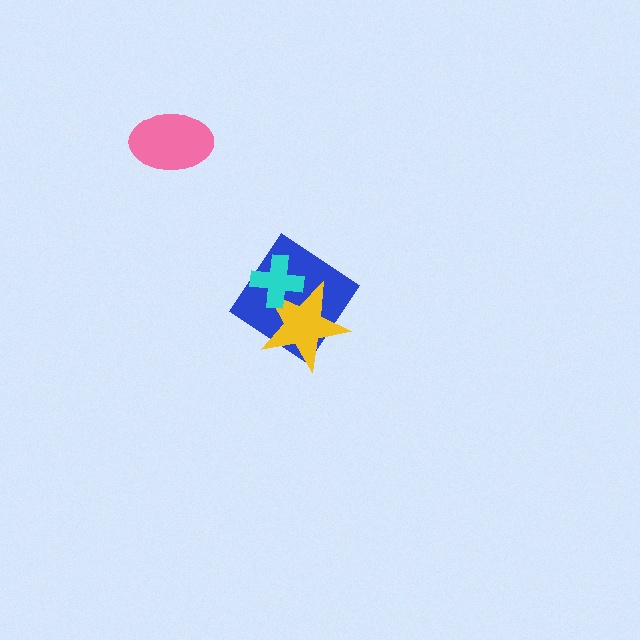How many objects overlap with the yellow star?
2 objects overlap with the yellow star.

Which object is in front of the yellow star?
The cyan cross is in front of the yellow star.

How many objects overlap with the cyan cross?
2 objects overlap with the cyan cross.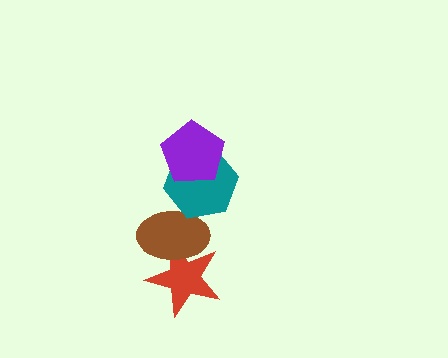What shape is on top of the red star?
The brown ellipse is on top of the red star.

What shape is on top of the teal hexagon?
The purple pentagon is on top of the teal hexagon.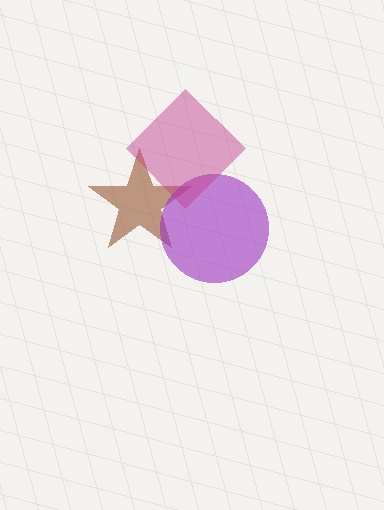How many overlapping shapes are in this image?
There are 3 overlapping shapes in the image.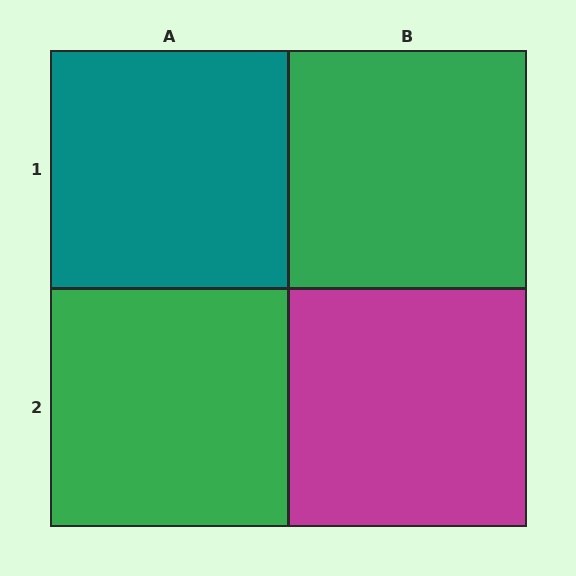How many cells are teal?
1 cell is teal.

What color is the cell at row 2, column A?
Green.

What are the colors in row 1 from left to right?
Teal, green.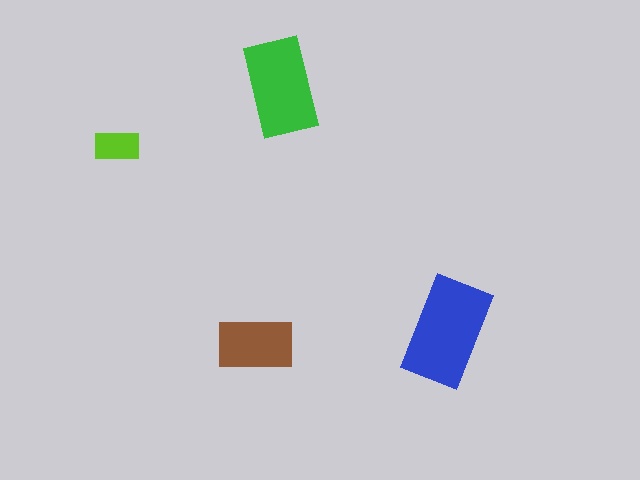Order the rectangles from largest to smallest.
the blue one, the green one, the brown one, the lime one.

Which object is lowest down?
The brown rectangle is bottommost.